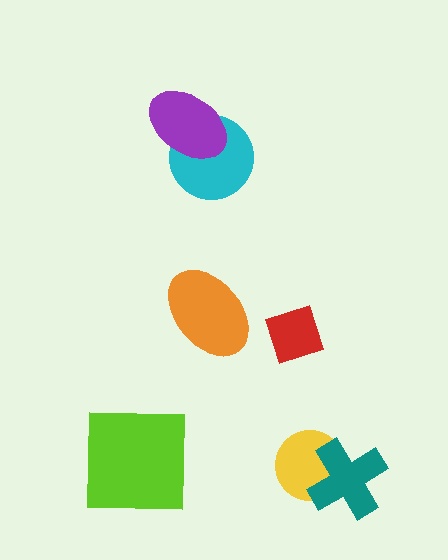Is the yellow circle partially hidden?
Yes, it is partially covered by another shape.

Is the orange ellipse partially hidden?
No, no other shape covers it.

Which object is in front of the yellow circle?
The teal cross is in front of the yellow circle.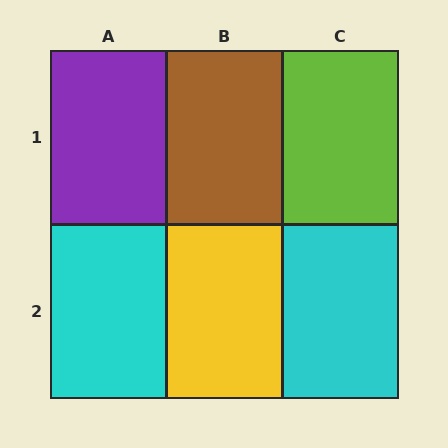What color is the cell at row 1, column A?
Purple.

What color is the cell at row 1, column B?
Brown.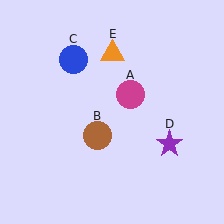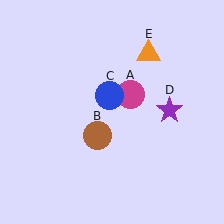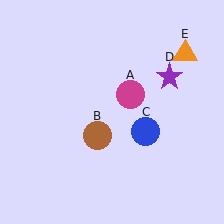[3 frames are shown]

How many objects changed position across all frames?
3 objects changed position: blue circle (object C), purple star (object D), orange triangle (object E).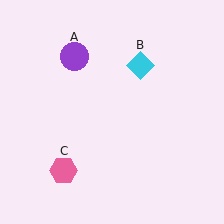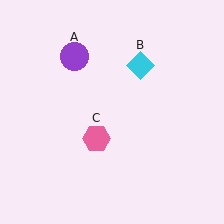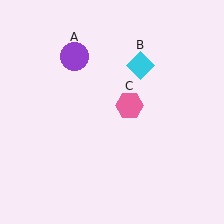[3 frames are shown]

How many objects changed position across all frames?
1 object changed position: pink hexagon (object C).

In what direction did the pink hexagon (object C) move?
The pink hexagon (object C) moved up and to the right.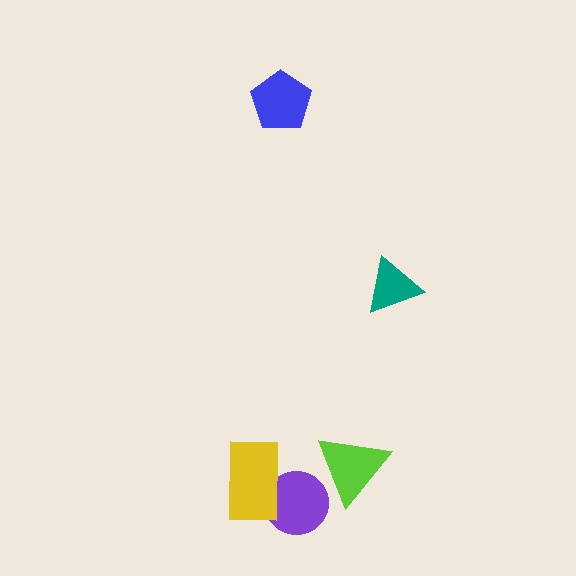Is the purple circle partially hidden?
Yes, it is partially covered by another shape.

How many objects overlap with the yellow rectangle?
1 object overlaps with the yellow rectangle.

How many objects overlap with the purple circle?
2 objects overlap with the purple circle.